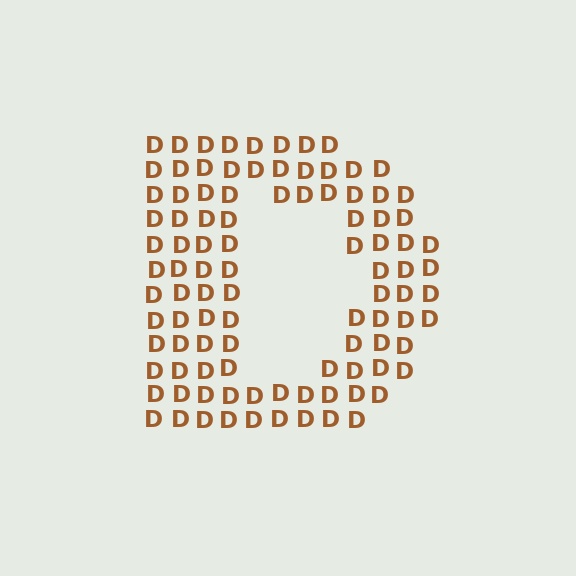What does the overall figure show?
The overall figure shows the letter D.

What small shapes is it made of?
It is made of small letter D's.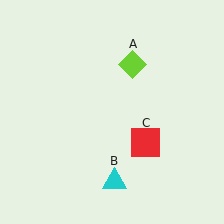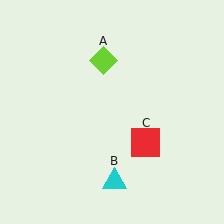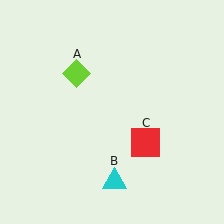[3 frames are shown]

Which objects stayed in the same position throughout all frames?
Cyan triangle (object B) and red square (object C) remained stationary.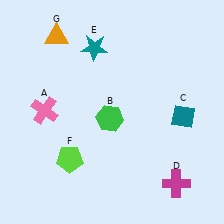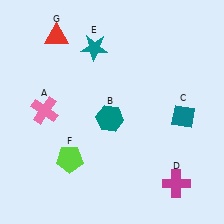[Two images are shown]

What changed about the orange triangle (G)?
In Image 1, G is orange. In Image 2, it changed to red.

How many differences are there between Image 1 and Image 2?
There are 2 differences between the two images.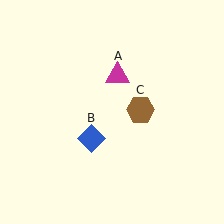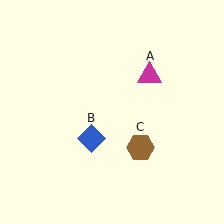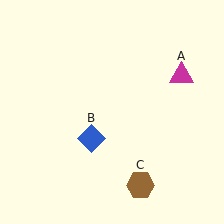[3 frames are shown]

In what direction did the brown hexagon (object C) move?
The brown hexagon (object C) moved down.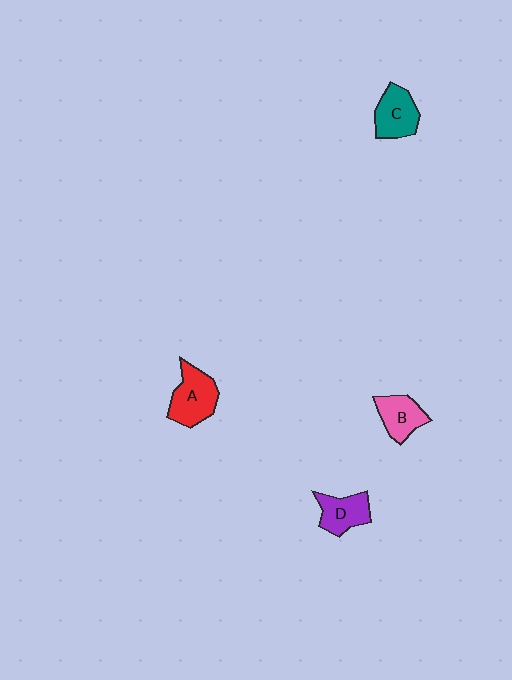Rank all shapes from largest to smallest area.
From largest to smallest: A (red), C (teal), D (purple), B (pink).